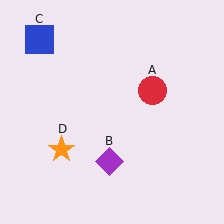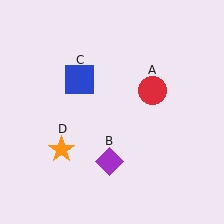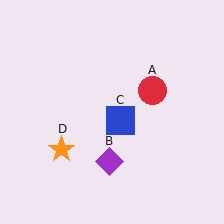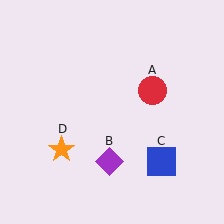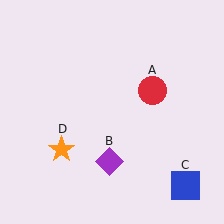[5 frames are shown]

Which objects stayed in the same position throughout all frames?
Red circle (object A) and purple diamond (object B) and orange star (object D) remained stationary.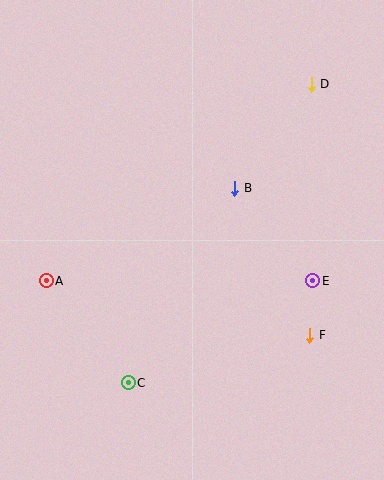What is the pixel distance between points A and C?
The distance between A and C is 131 pixels.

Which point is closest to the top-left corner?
Point A is closest to the top-left corner.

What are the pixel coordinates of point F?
Point F is at (310, 335).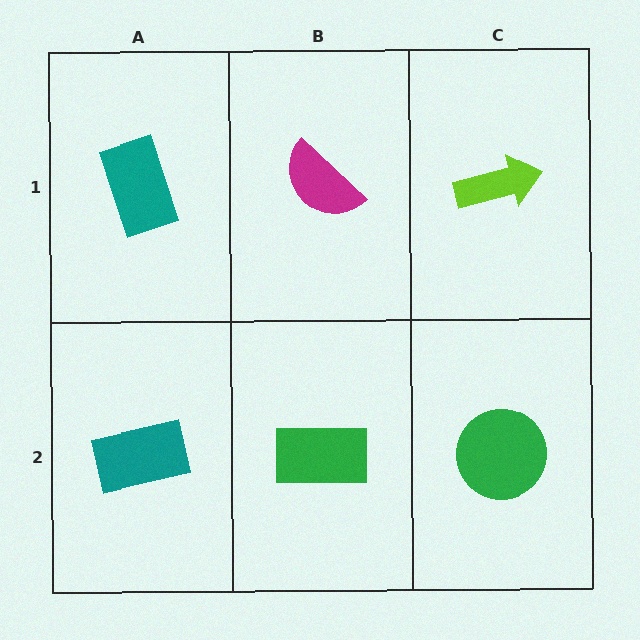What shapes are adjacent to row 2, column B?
A magenta semicircle (row 1, column B), a teal rectangle (row 2, column A), a green circle (row 2, column C).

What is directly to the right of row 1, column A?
A magenta semicircle.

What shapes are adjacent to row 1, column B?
A green rectangle (row 2, column B), a teal rectangle (row 1, column A), a lime arrow (row 1, column C).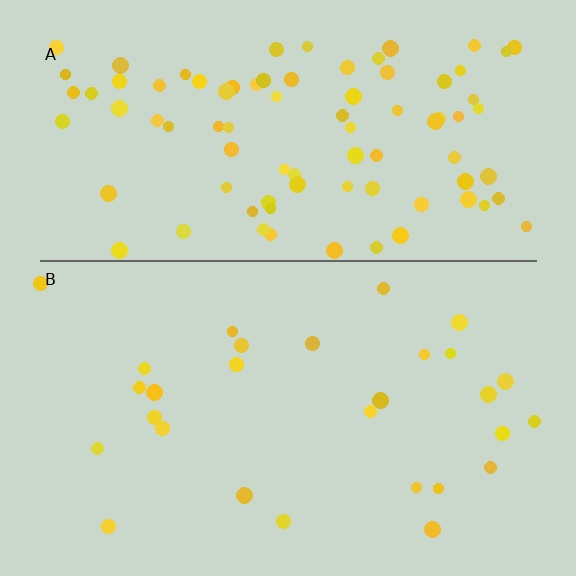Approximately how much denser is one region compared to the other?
Approximately 3.1× — region A over region B.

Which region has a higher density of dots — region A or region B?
A (the top).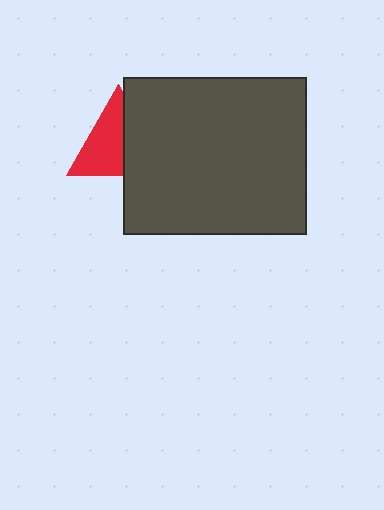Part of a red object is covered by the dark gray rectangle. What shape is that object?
It is a triangle.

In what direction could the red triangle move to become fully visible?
The red triangle could move left. That would shift it out from behind the dark gray rectangle entirely.